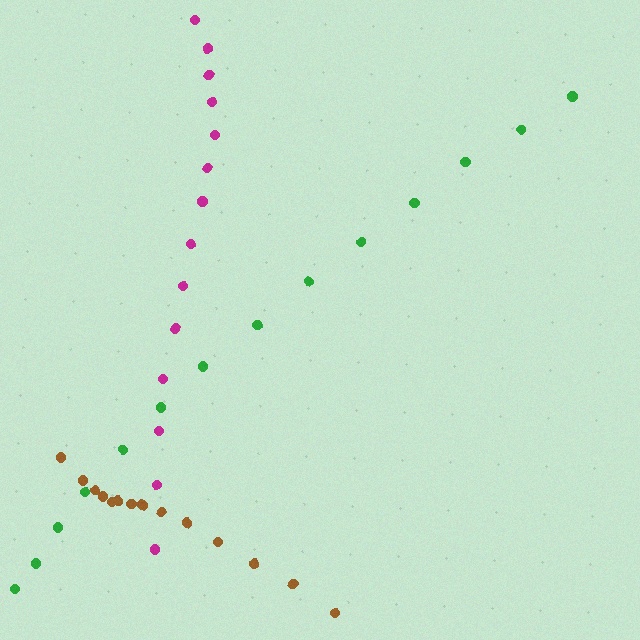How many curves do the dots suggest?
There are 3 distinct paths.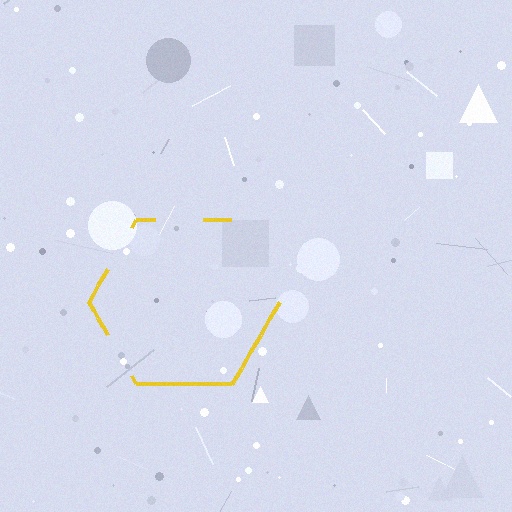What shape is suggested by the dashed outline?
The dashed outline suggests a hexagon.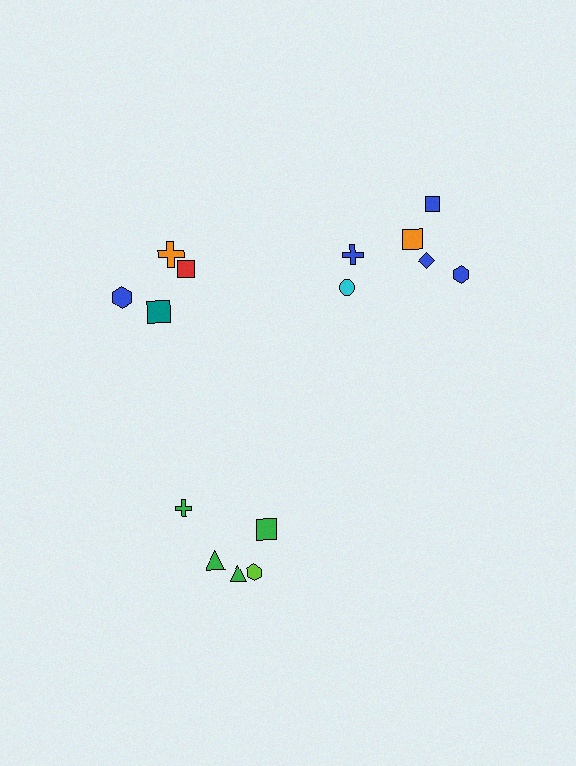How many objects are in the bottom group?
There are 5 objects.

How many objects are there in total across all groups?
There are 15 objects.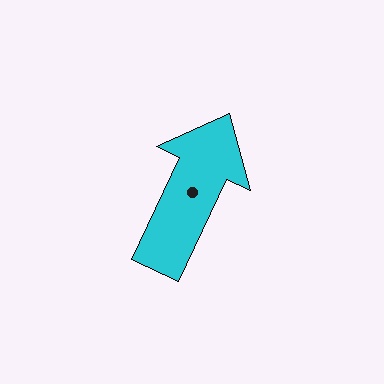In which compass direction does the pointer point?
Northeast.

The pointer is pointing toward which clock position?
Roughly 1 o'clock.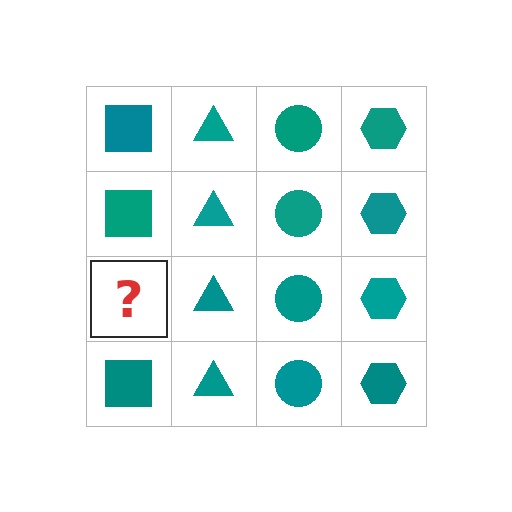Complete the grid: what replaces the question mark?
The question mark should be replaced with a teal square.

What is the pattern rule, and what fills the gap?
The rule is that each column has a consistent shape. The gap should be filled with a teal square.